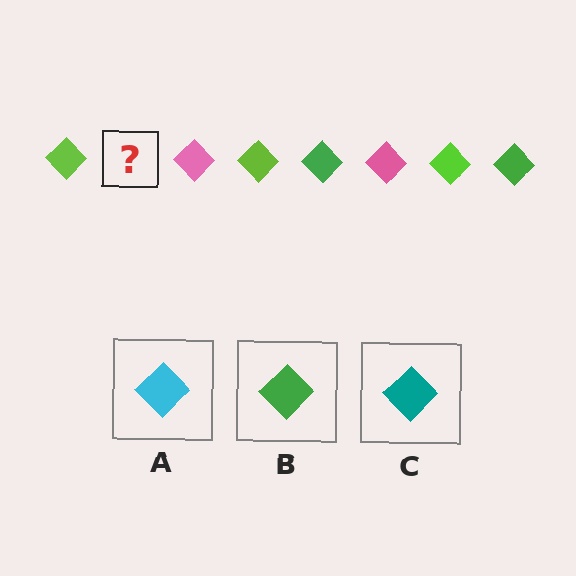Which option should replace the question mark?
Option B.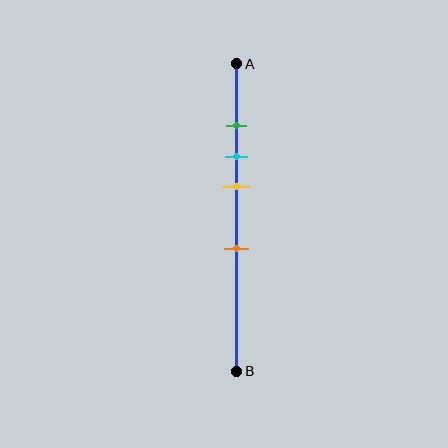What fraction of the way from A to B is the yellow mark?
The yellow mark is approximately 40% (0.4) of the way from A to B.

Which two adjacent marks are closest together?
The green and cyan marks are the closest adjacent pair.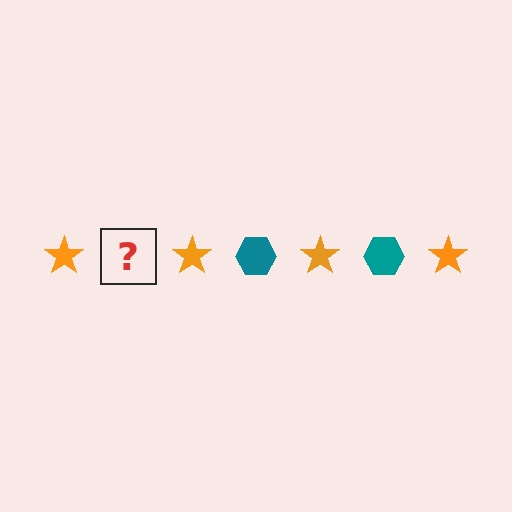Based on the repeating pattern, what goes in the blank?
The blank should be a teal hexagon.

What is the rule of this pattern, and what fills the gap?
The rule is that the pattern alternates between orange star and teal hexagon. The gap should be filled with a teal hexagon.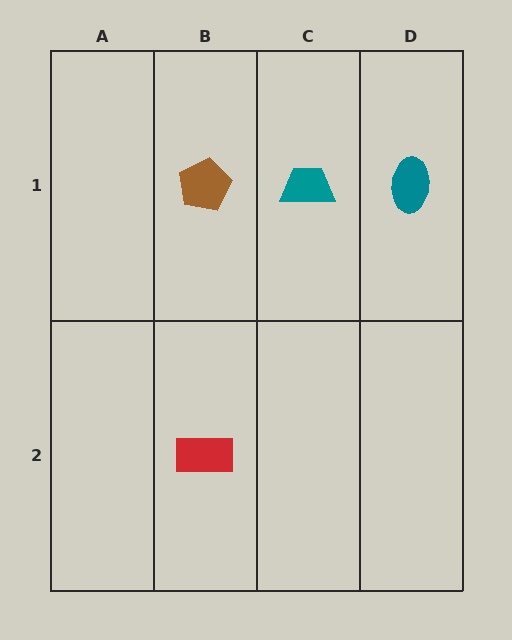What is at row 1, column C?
A teal trapezoid.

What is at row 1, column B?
A brown pentagon.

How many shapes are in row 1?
3 shapes.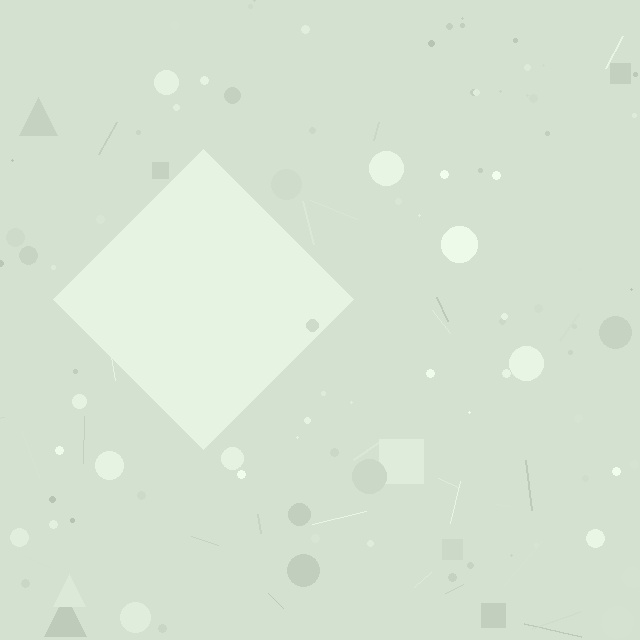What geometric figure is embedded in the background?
A diamond is embedded in the background.